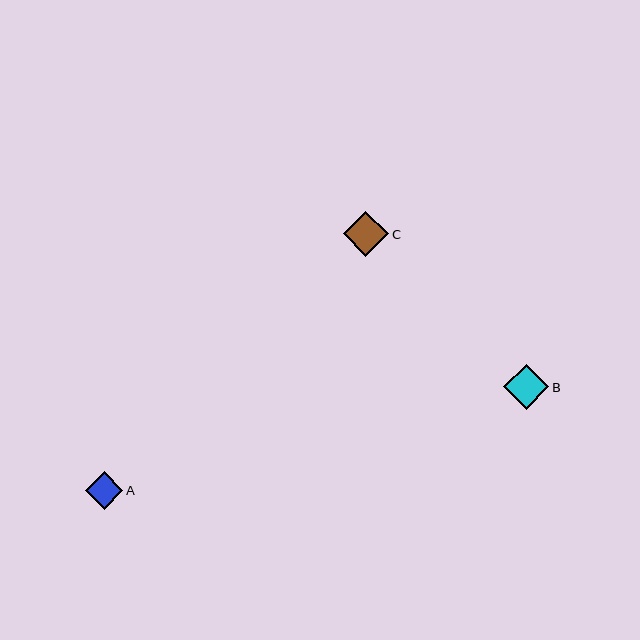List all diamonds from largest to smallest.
From largest to smallest: C, B, A.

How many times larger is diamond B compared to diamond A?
Diamond B is approximately 1.2 times the size of diamond A.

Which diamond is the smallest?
Diamond A is the smallest with a size of approximately 38 pixels.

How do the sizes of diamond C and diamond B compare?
Diamond C and diamond B are approximately the same size.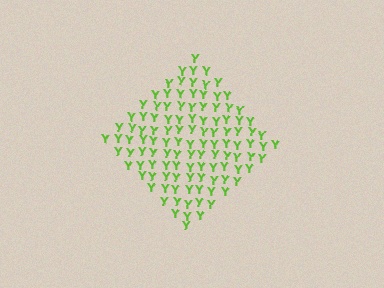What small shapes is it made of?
It is made of small letter Y's.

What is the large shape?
The large shape is a diamond.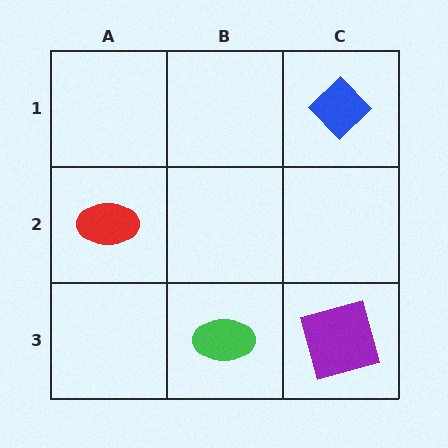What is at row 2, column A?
A red ellipse.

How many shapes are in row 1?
1 shape.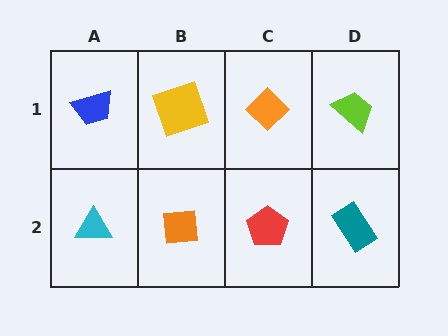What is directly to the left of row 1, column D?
An orange diamond.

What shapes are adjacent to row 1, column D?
A teal rectangle (row 2, column D), an orange diamond (row 1, column C).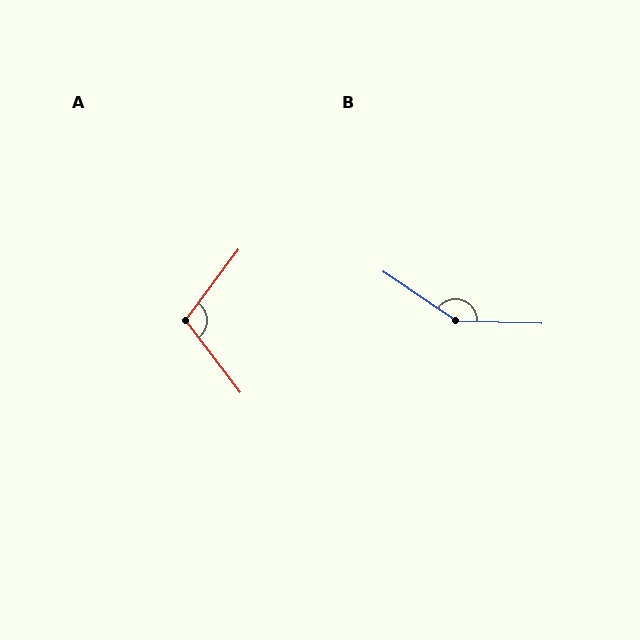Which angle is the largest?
B, at approximately 148 degrees.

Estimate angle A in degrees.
Approximately 106 degrees.